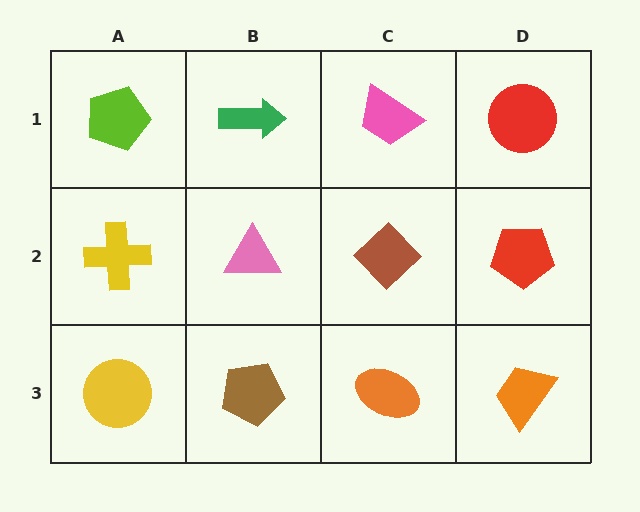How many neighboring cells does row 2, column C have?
4.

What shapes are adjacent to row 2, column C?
A pink trapezoid (row 1, column C), an orange ellipse (row 3, column C), a pink triangle (row 2, column B), a red pentagon (row 2, column D).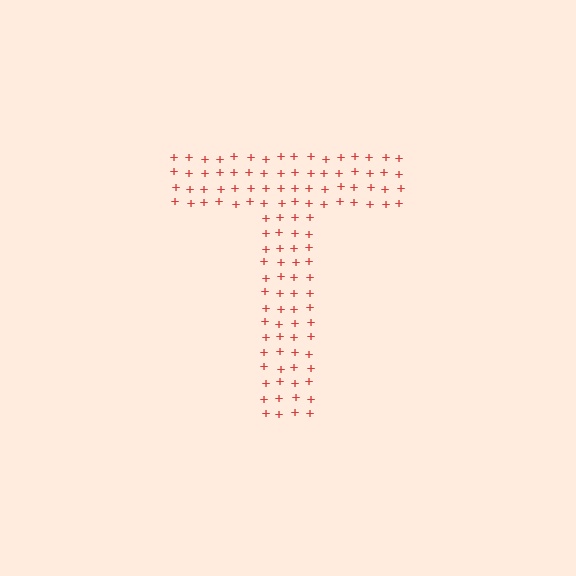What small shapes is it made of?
It is made of small plus signs.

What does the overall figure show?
The overall figure shows the letter T.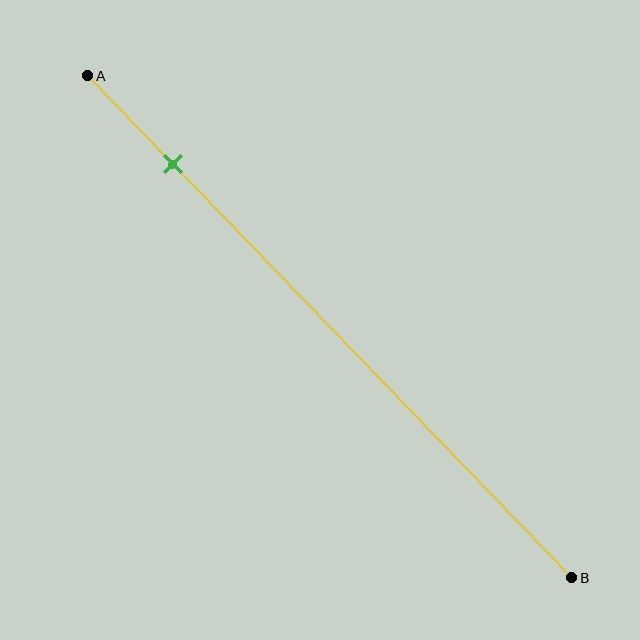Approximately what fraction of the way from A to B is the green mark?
The green mark is approximately 20% of the way from A to B.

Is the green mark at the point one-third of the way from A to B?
No, the mark is at about 20% from A, not at the 33% one-third point.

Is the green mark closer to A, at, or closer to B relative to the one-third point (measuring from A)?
The green mark is closer to point A than the one-third point of segment AB.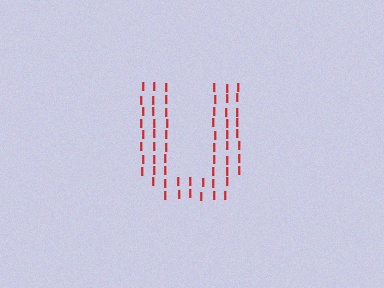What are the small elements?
The small elements are letter I's.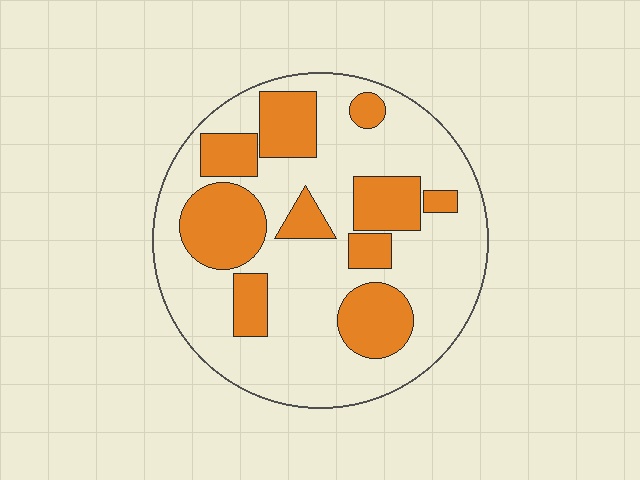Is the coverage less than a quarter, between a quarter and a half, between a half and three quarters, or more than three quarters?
Between a quarter and a half.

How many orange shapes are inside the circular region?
10.